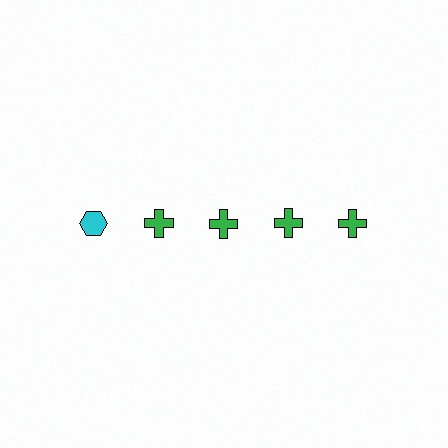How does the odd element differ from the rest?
It differs in both color (cyan instead of green) and shape (hexagon instead of cross).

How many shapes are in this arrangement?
There are 5 shapes arranged in a grid pattern.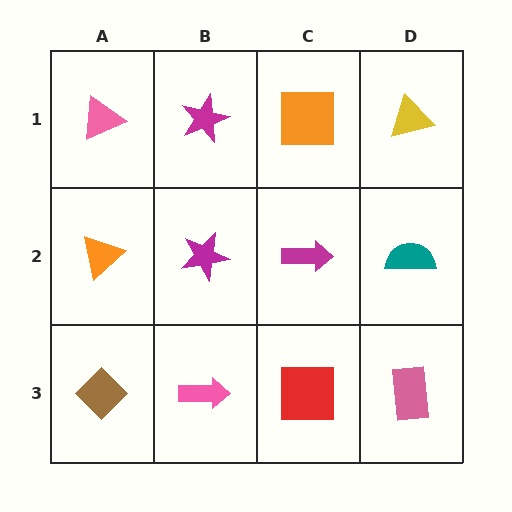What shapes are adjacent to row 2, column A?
A pink triangle (row 1, column A), a brown diamond (row 3, column A), a magenta star (row 2, column B).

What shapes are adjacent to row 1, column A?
An orange triangle (row 2, column A), a magenta star (row 1, column B).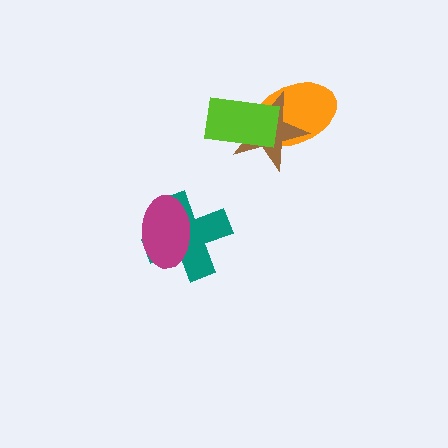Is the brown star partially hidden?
Yes, it is partially covered by another shape.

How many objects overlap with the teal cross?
1 object overlaps with the teal cross.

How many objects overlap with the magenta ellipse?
1 object overlaps with the magenta ellipse.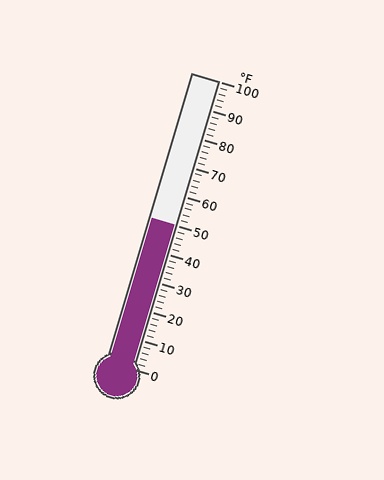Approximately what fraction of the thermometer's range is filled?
The thermometer is filled to approximately 50% of its range.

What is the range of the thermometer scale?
The thermometer scale ranges from 0°F to 100°F.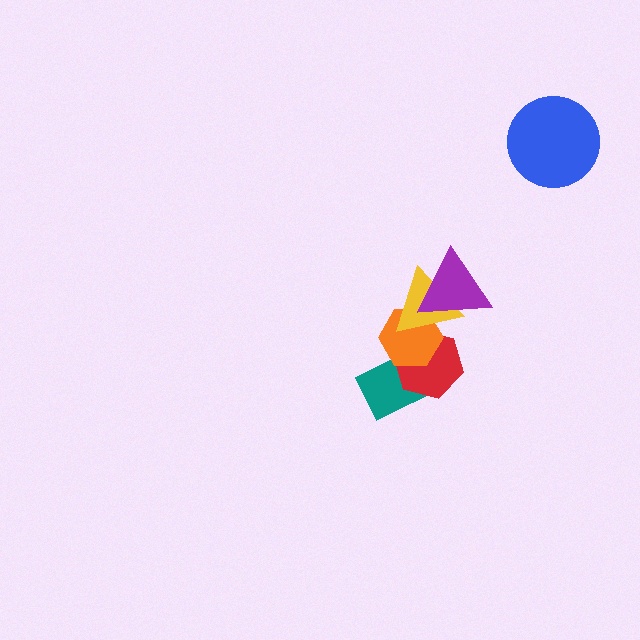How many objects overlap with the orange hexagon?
4 objects overlap with the orange hexagon.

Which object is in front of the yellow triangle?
The purple triangle is in front of the yellow triangle.